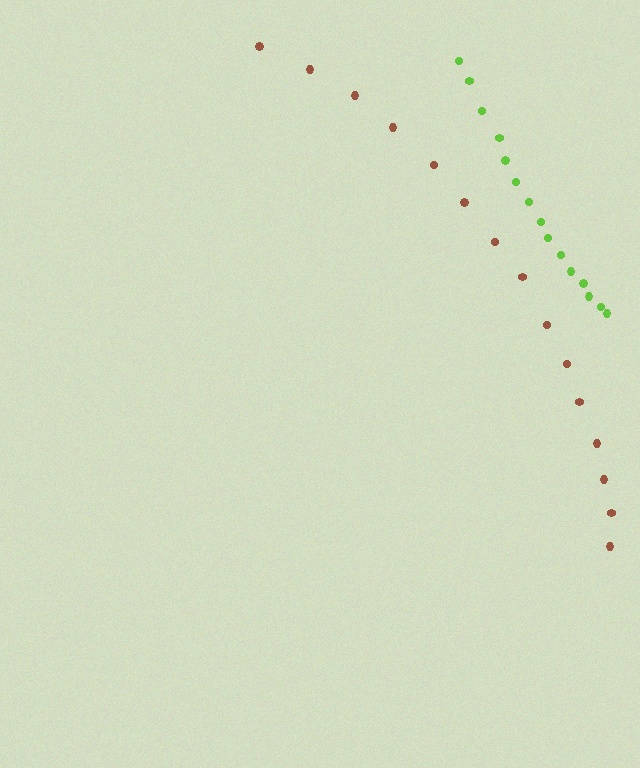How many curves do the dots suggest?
There are 2 distinct paths.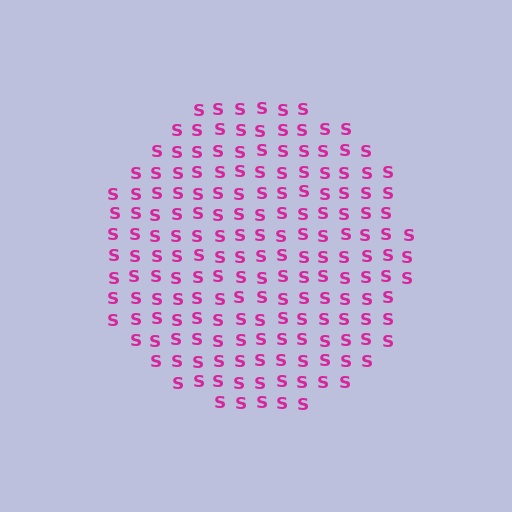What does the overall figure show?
The overall figure shows a circle.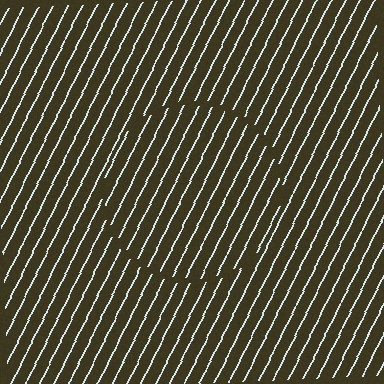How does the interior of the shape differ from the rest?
The interior of the shape contains the same grating, shifted by half a period — the contour is defined by the phase discontinuity where line-ends from the inner and outer gratings abut.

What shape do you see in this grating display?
An illusory circle. The interior of the shape contains the same grating, shifted by half a period — the contour is defined by the phase discontinuity where line-ends from the inner and outer gratings abut.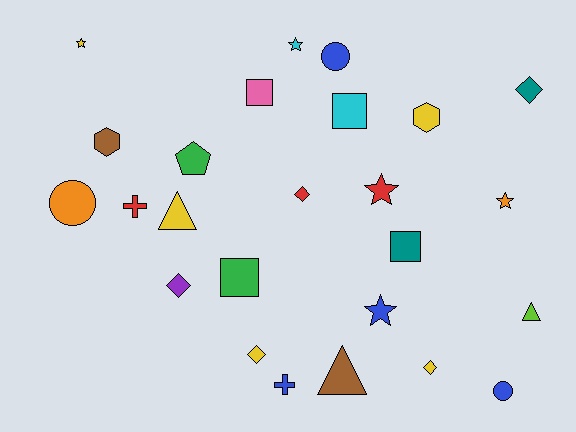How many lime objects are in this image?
There is 1 lime object.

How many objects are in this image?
There are 25 objects.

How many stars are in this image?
There are 5 stars.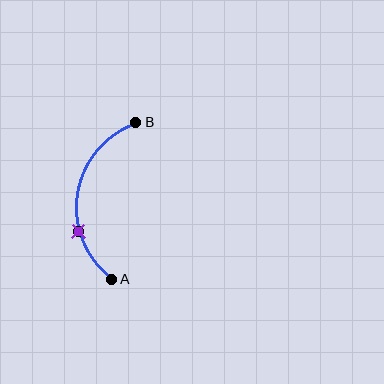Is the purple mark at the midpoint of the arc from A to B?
No. The purple mark lies on the arc but is closer to endpoint A. The arc midpoint would be at the point on the curve equidistant along the arc from both A and B.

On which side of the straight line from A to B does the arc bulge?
The arc bulges to the left of the straight line connecting A and B.